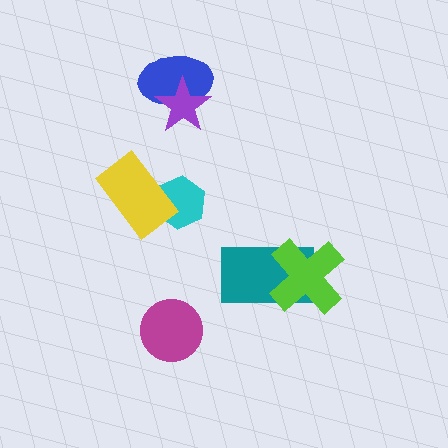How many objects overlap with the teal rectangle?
1 object overlaps with the teal rectangle.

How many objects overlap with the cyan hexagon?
1 object overlaps with the cyan hexagon.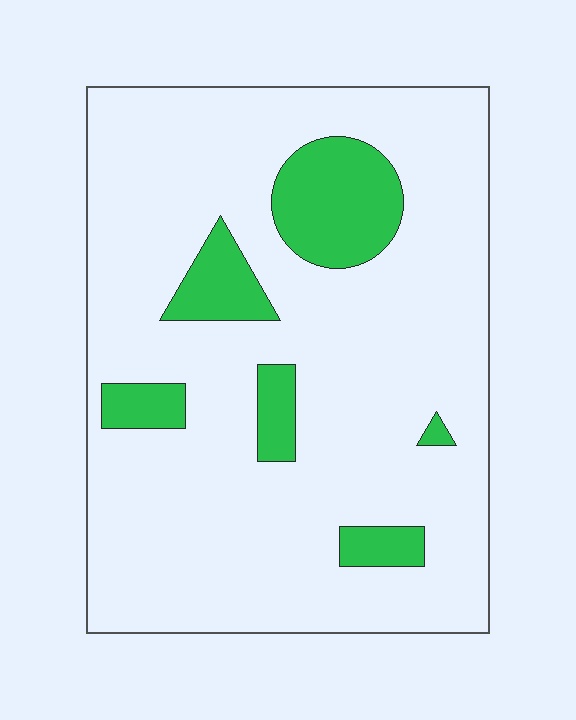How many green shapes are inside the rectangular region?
6.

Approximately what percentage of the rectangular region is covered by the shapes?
Approximately 15%.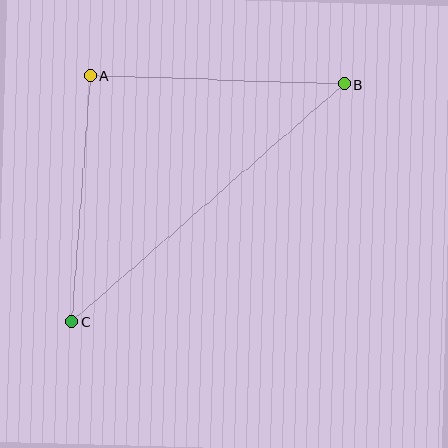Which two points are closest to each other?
Points A and C are closest to each other.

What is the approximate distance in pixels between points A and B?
The distance between A and B is approximately 254 pixels.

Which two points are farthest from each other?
Points B and C are farthest from each other.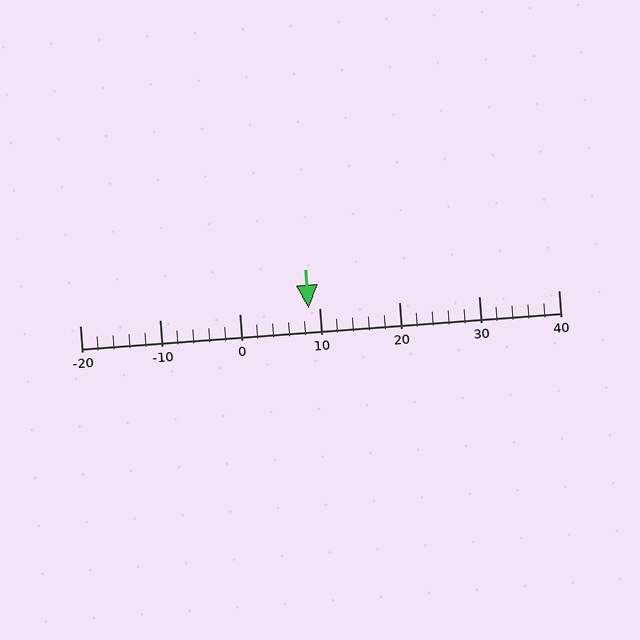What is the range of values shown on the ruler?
The ruler shows values from -20 to 40.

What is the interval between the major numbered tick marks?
The major tick marks are spaced 10 units apart.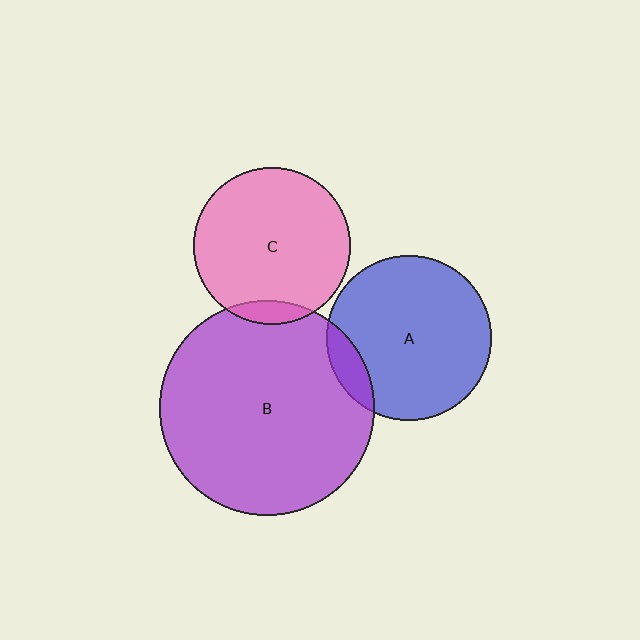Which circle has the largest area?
Circle B (purple).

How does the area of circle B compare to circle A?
Approximately 1.7 times.